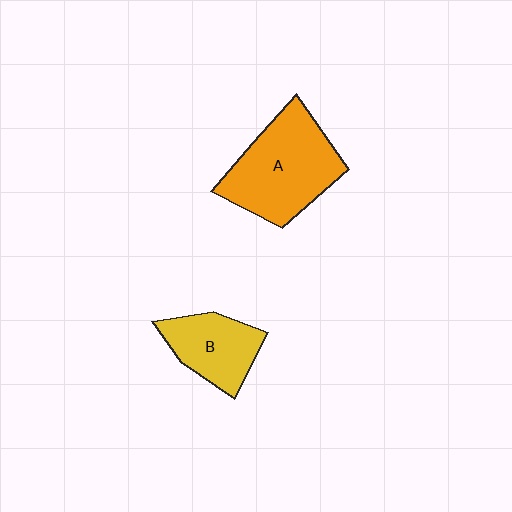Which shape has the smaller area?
Shape B (yellow).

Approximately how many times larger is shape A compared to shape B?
Approximately 1.6 times.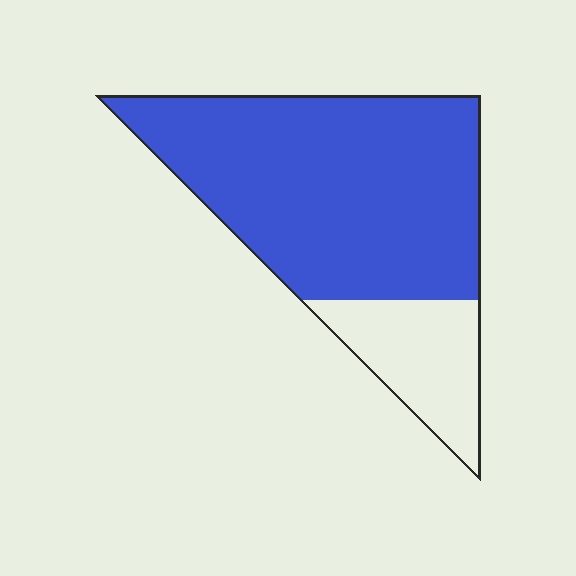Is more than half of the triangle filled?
Yes.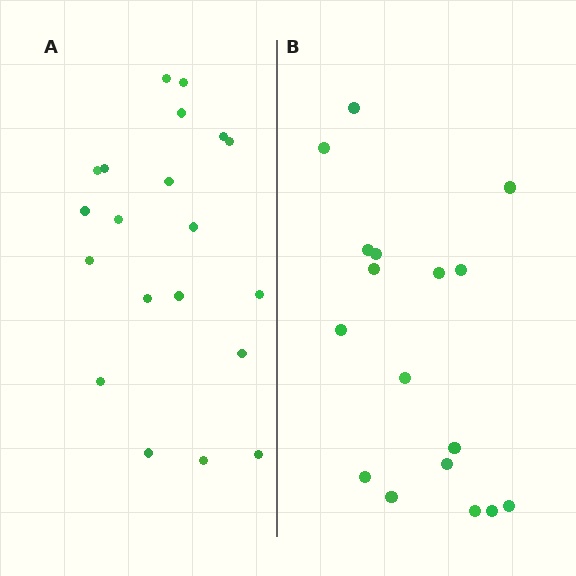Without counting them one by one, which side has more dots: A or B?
Region A (the left region) has more dots.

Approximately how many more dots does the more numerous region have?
Region A has just a few more — roughly 2 or 3 more dots than region B.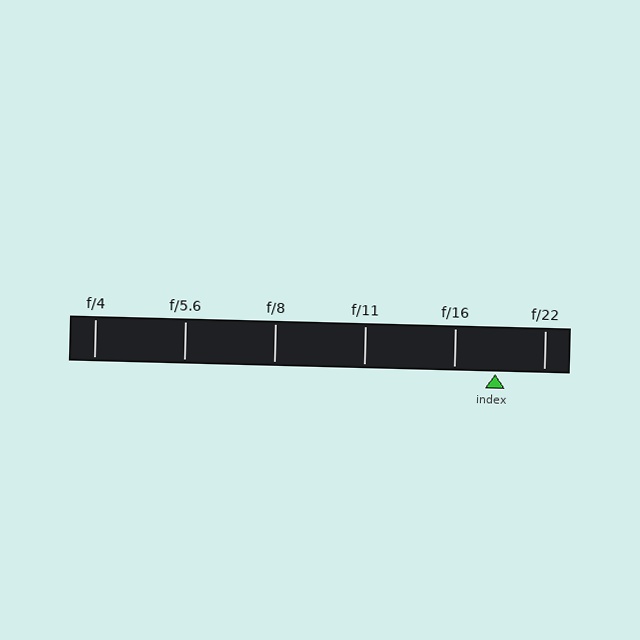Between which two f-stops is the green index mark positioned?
The index mark is between f/16 and f/22.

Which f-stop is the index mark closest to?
The index mark is closest to f/16.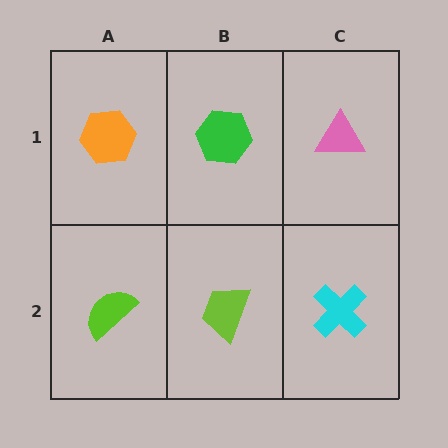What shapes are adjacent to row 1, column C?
A cyan cross (row 2, column C), a green hexagon (row 1, column B).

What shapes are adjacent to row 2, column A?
An orange hexagon (row 1, column A), a lime trapezoid (row 2, column B).